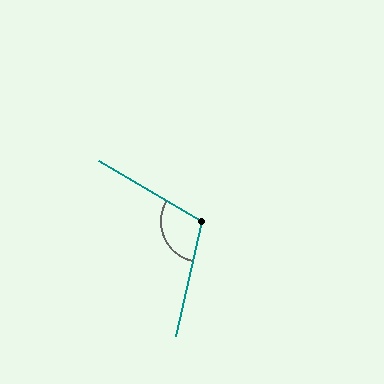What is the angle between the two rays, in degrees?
Approximately 108 degrees.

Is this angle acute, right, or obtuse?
It is obtuse.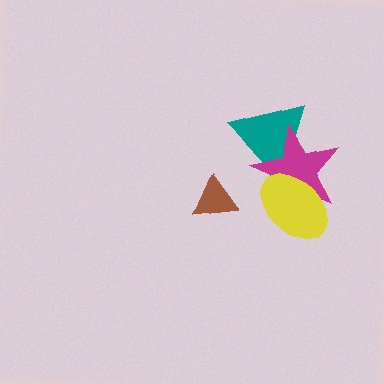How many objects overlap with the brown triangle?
0 objects overlap with the brown triangle.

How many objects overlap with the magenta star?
2 objects overlap with the magenta star.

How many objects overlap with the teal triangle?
2 objects overlap with the teal triangle.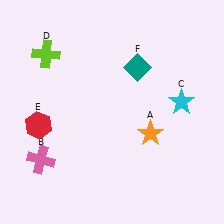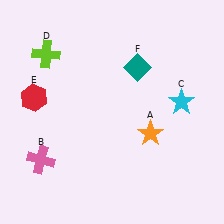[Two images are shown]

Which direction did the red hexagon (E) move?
The red hexagon (E) moved up.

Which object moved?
The red hexagon (E) moved up.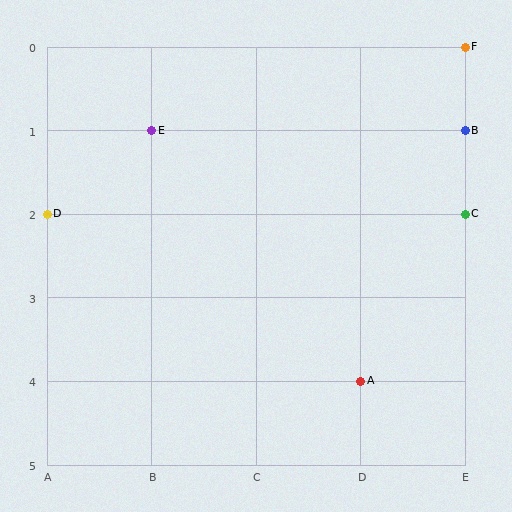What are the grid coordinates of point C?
Point C is at grid coordinates (E, 2).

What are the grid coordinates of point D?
Point D is at grid coordinates (A, 2).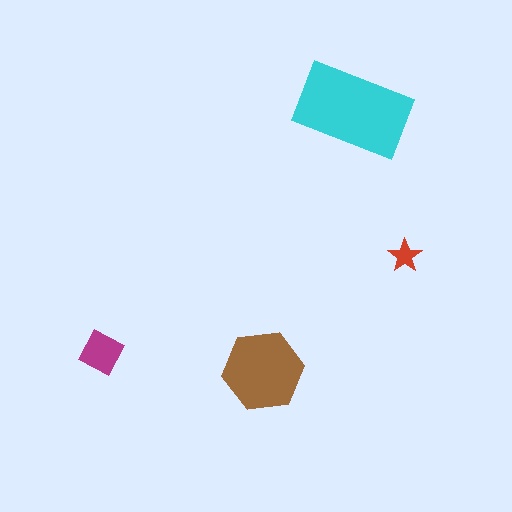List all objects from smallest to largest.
The red star, the magenta diamond, the brown hexagon, the cyan rectangle.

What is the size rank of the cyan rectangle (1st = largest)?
1st.